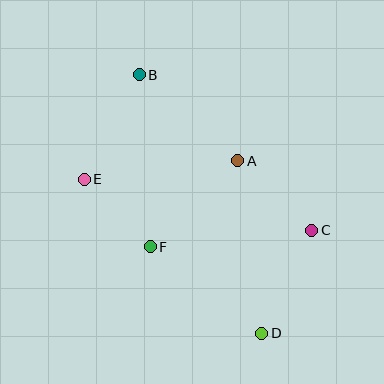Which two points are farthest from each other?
Points B and D are farthest from each other.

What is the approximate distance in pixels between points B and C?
The distance between B and C is approximately 232 pixels.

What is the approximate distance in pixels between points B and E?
The distance between B and E is approximately 118 pixels.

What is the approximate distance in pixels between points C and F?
The distance between C and F is approximately 162 pixels.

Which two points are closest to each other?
Points E and F are closest to each other.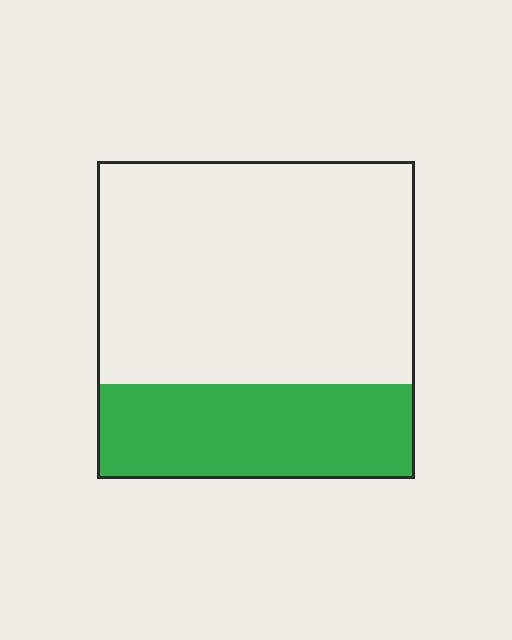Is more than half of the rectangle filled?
No.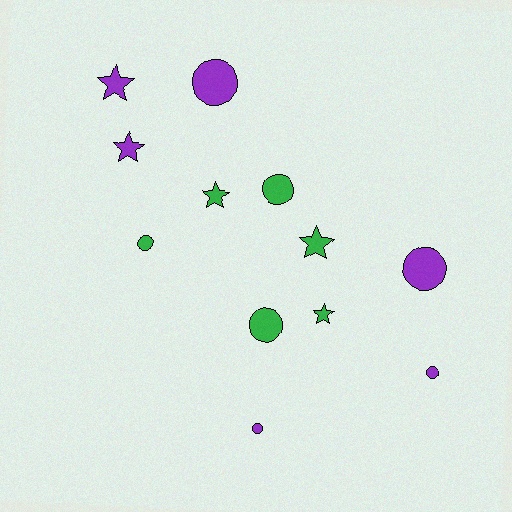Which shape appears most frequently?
Circle, with 7 objects.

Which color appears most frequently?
Purple, with 6 objects.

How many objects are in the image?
There are 12 objects.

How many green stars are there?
There are 3 green stars.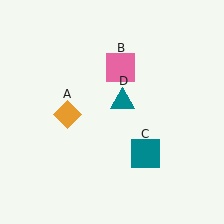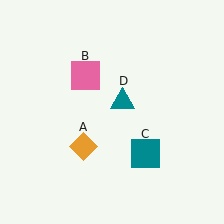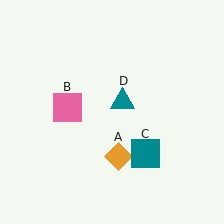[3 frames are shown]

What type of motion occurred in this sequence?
The orange diamond (object A), pink square (object B) rotated counterclockwise around the center of the scene.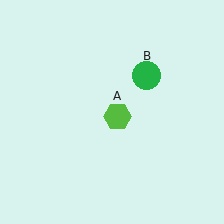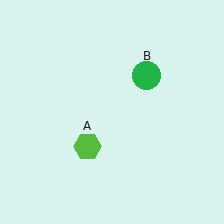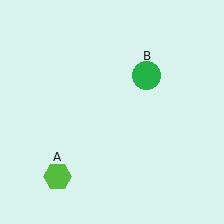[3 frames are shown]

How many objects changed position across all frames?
1 object changed position: lime hexagon (object A).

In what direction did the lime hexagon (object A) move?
The lime hexagon (object A) moved down and to the left.